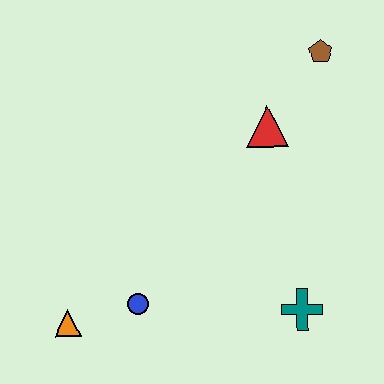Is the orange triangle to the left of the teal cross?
Yes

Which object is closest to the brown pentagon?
The red triangle is closest to the brown pentagon.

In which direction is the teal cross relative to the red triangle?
The teal cross is below the red triangle.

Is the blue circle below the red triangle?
Yes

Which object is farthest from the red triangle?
The orange triangle is farthest from the red triangle.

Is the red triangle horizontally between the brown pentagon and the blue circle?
Yes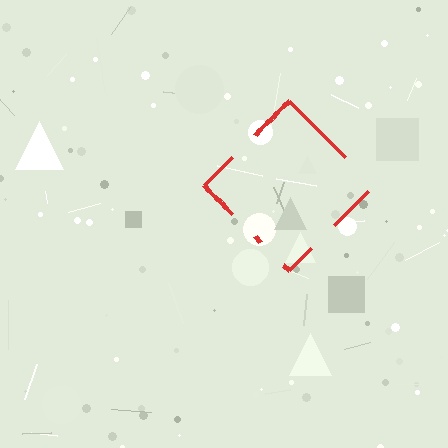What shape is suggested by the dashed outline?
The dashed outline suggests a diamond.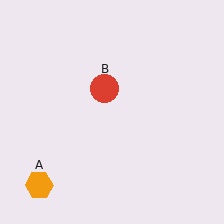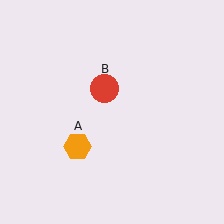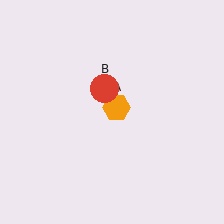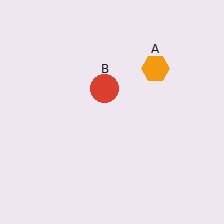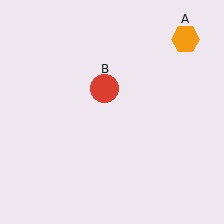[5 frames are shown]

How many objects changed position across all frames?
1 object changed position: orange hexagon (object A).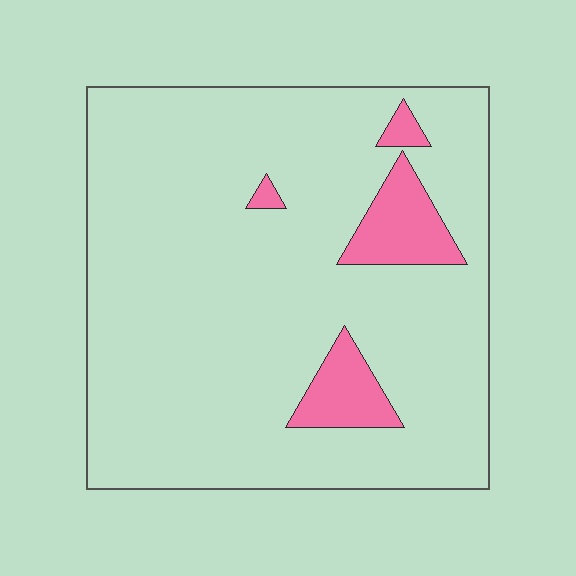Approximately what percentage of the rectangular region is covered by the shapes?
Approximately 10%.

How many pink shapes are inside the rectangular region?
4.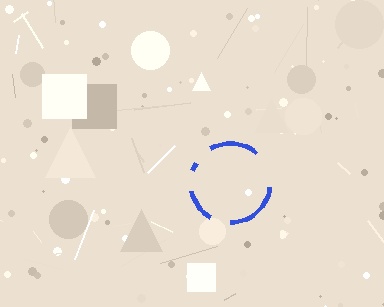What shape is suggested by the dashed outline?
The dashed outline suggests a circle.